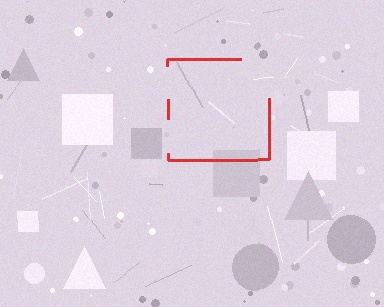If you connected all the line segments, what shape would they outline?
They would outline a square.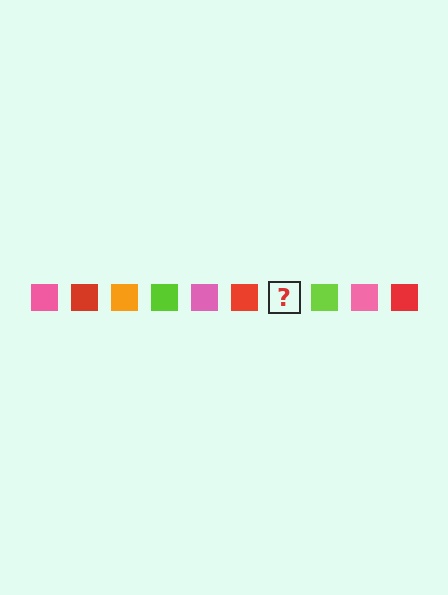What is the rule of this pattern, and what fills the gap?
The rule is that the pattern cycles through pink, red, orange, lime squares. The gap should be filled with an orange square.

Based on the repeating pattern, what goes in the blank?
The blank should be an orange square.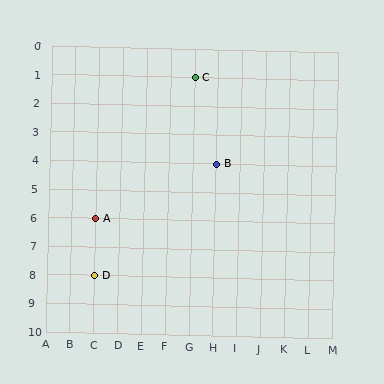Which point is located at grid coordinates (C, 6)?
Point A is at (C, 6).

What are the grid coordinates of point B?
Point B is at grid coordinates (H, 4).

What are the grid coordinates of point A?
Point A is at grid coordinates (C, 6).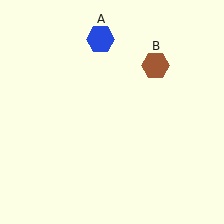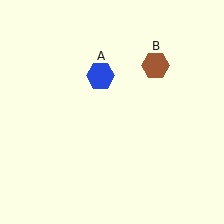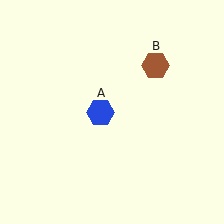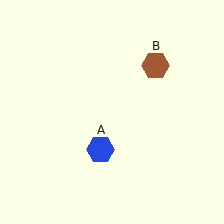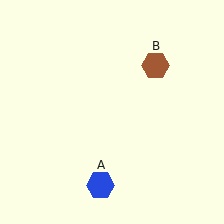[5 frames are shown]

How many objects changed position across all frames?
1 object changed position: blue hexagon (object A).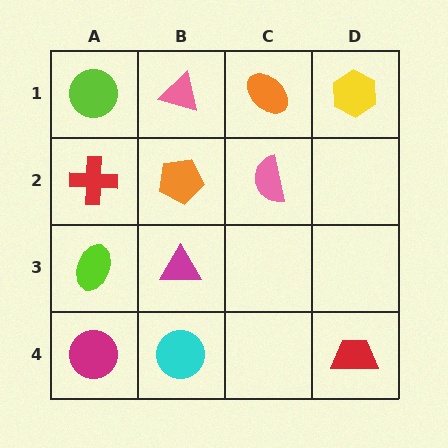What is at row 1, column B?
A pink triangle.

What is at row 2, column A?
A red cross.